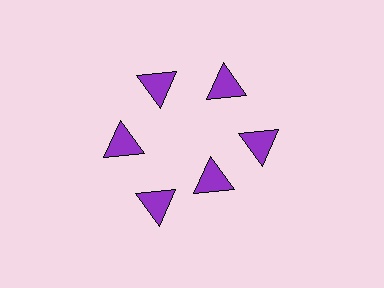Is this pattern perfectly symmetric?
No. The 6 purple triangles are arranged in a ring, but one element near the 5 o'clock position is pulled inward toward the center, breaking the 6-fold rotational symmetry.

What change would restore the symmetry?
The symmetry would be restored by moving it outward, back onto the ring so that all 6 triangles sit at equal angles and equal distance from the center.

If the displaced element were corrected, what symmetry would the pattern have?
It would have 6-fold rotational symmetry — the pattern would map onto itself every 60 degrees.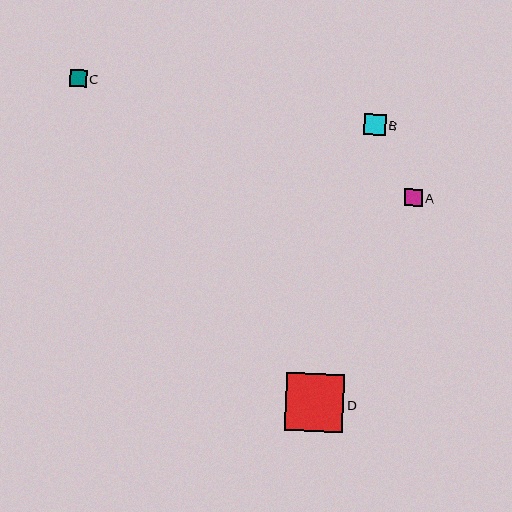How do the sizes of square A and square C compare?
Square A and square C are approximately the same size.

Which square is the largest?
Square D is the largest with a size of approximately 58 pixels.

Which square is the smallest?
Square C is the smallest with a size of approximately 17 pixels.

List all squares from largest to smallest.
From largest to smallest: D, B, A, C.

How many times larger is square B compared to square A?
Square B is approximately 1.2 times the size of square A.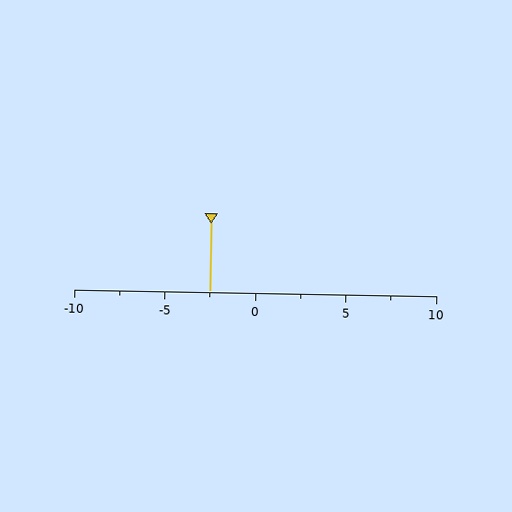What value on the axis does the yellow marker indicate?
The marker indicates approximately -2.5.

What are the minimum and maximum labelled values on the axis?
The axis runs from -10 to 10.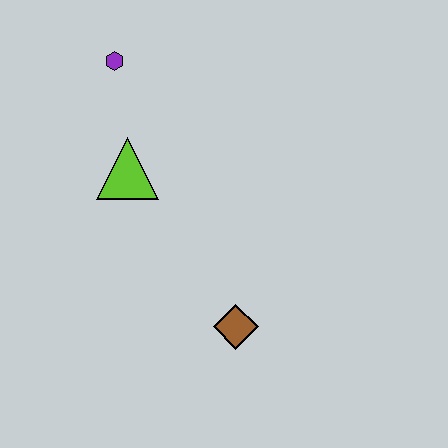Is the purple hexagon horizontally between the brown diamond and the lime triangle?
No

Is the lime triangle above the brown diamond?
Yes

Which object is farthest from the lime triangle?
The brown diamond is farthest from the lime triangle.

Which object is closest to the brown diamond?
The lime triangle is closest to the brown diamond.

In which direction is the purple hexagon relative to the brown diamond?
The purple hexagon is above the brown diamond.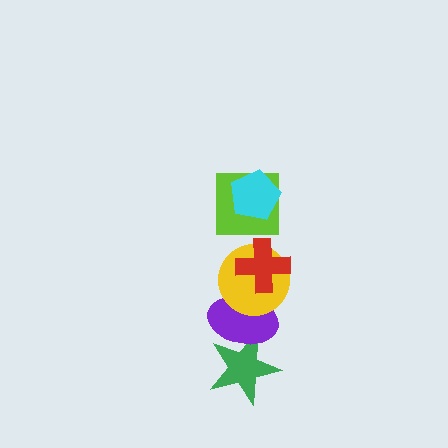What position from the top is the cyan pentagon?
The cyan pentagon is 1st from the top.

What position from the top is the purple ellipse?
The purple ellipse is 5th from the top.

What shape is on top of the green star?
The purple ellipse is on top of the green star.